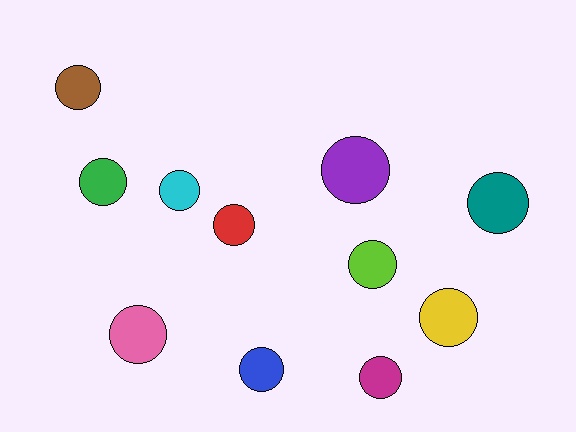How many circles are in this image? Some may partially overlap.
There are 11 circles.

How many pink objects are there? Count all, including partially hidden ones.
There is 1 pink object.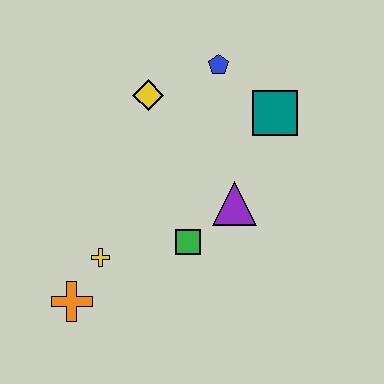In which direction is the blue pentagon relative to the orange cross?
The blue pentagon is above the orange cross.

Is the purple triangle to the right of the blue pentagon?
Yes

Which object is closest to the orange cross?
The yellow cross is closest to the orange cross.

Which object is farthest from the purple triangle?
The orange cross is farthest from the purple triangle.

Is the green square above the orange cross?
Yes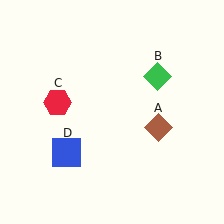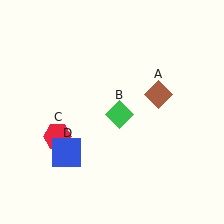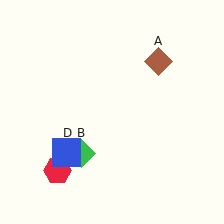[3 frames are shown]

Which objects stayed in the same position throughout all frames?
Blue square (object D) remained stationary.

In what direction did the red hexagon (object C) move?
The red hexagon (object C) moved down.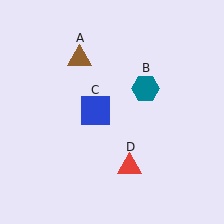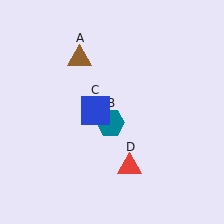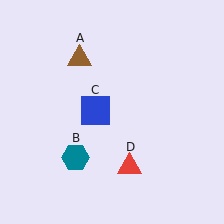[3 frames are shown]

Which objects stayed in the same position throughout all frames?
Brown triangle (object A) and blue square (object C) and red triangle (object D) remained stationary.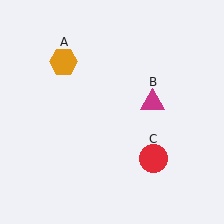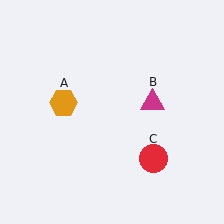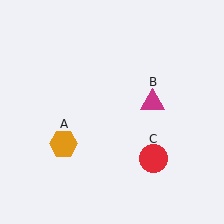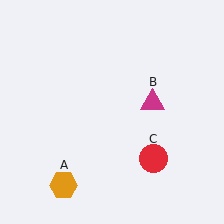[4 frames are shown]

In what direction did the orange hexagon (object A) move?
The orange hexagon (object A) moved down.